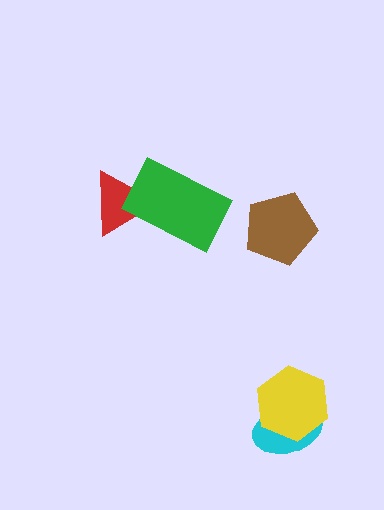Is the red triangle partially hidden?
Yes, it is partially covered by another shape.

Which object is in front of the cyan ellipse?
The yellow hexagon is in front of the cyan ellipse.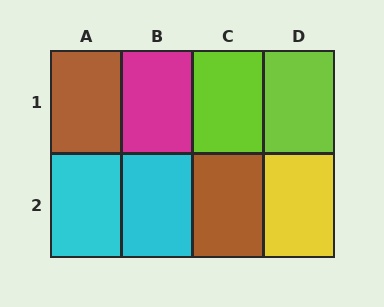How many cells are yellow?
1 cell is yellow.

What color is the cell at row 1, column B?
Magenta.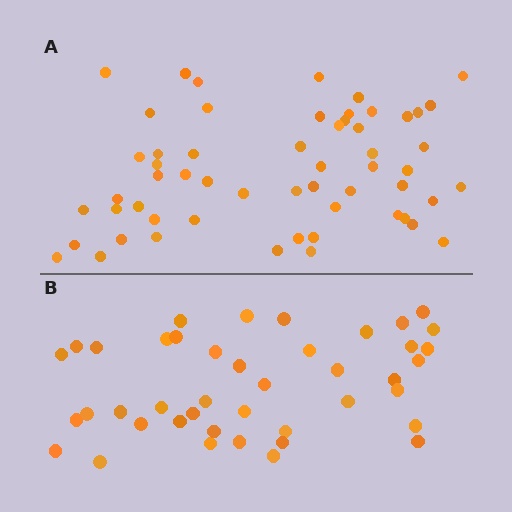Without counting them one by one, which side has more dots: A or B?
Region A (the top region) has more dots.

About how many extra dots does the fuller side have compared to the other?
Region A has approximately 15 more dots than region B.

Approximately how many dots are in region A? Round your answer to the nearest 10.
About 60 dots. (The exact count is 57, which rounds to 60.)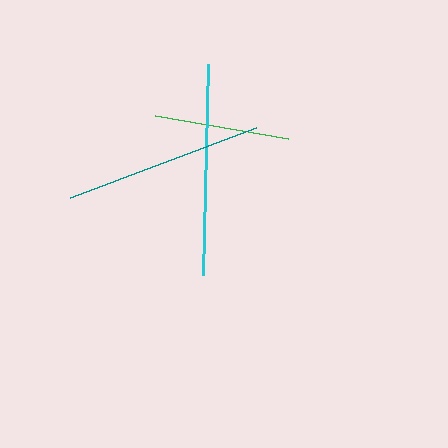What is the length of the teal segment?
The teal segment is approximately 198 pixels long.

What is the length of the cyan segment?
The cyan segment is approximately 211 pixels long.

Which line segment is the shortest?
The green line is the shortest at approximately 135 pixels.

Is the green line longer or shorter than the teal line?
The teal line is longer than the green line.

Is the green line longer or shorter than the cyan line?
The cyan line is longer than the green line.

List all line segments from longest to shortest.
From longest to shortest: cyan, teal, green.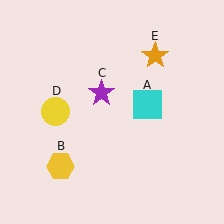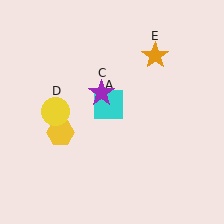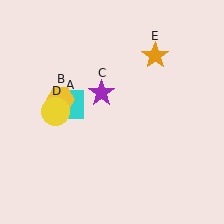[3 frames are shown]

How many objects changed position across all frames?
2 objects changed position: cyan square (object A), yellow hexagon (object B).